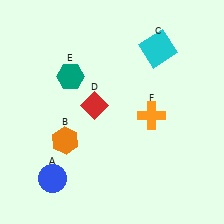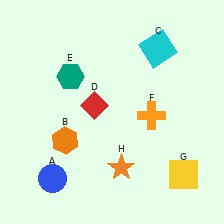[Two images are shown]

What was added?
A yellow square (G), an orange star (H) were added in Image 2.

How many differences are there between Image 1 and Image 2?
There are 2 differences between the two images.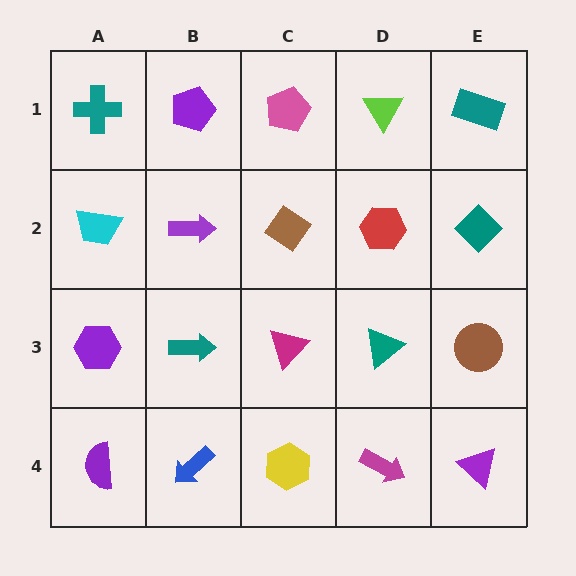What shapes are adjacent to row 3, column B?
A purple arrow (row 2, column B), a blue arrow (row 4, column B), a purple hexagon (row 3, column A), a magenta triangle (row 3, column C).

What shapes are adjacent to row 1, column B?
A purple arrow (row 2, column B), a teal cross (row 1, column A), a pink pentagon (row 1, column C).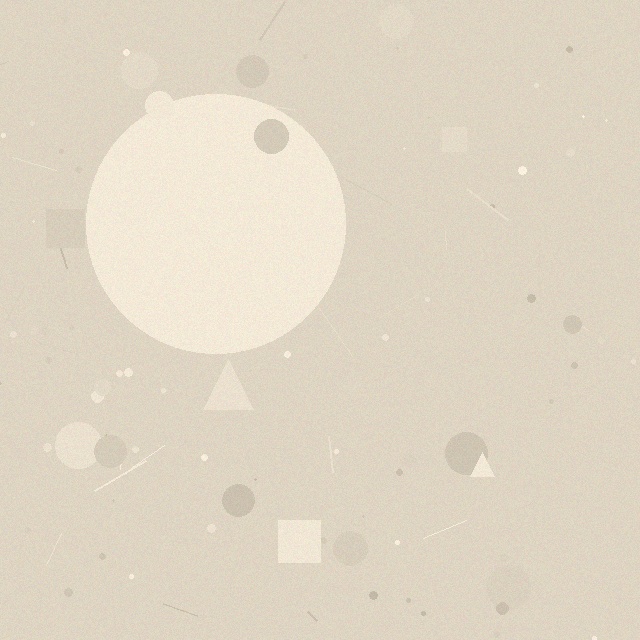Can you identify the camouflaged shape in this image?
The camouflaged shape is a circle.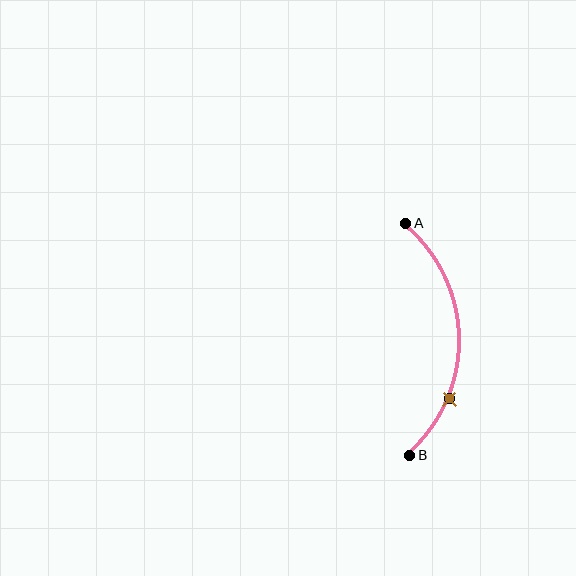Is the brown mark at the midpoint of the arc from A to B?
No. The brown mark lies on the arc but is closer to endpoint B. The arc midpoint would be at the point on the curve equidistant along the arc from both A and B.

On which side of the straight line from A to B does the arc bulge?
The arc bulges to the right of the straight line connecting A and B.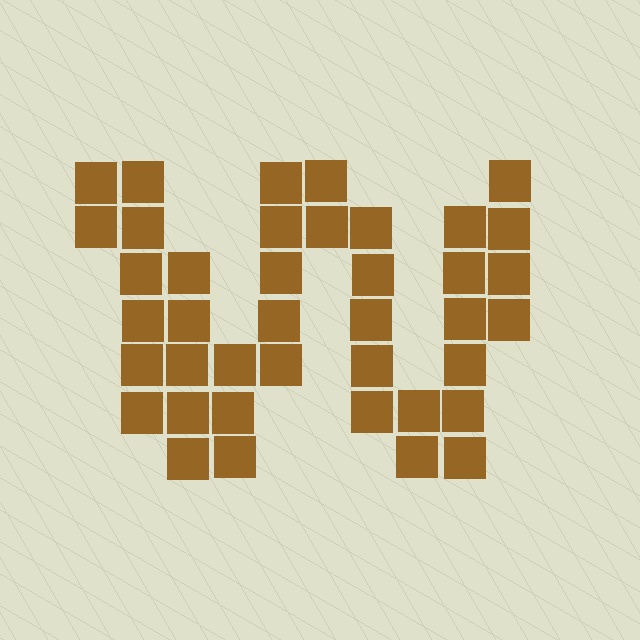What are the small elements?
The small elements are squares.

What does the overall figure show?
The overall figure shows the letter W.